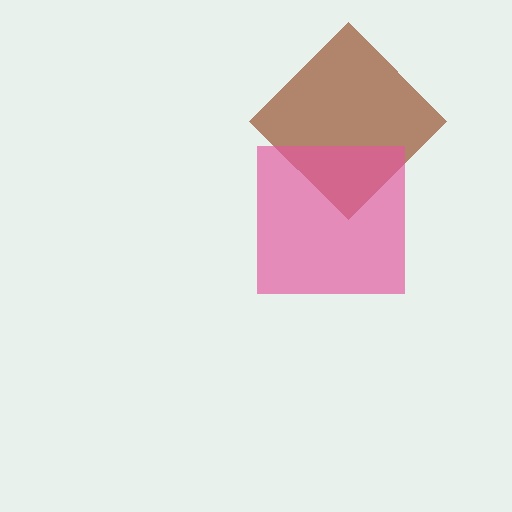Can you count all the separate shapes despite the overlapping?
Yes, there are 2 separate shapes.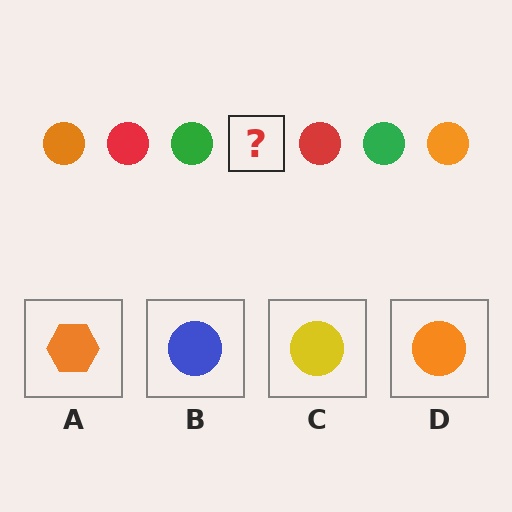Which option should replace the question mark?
Option D.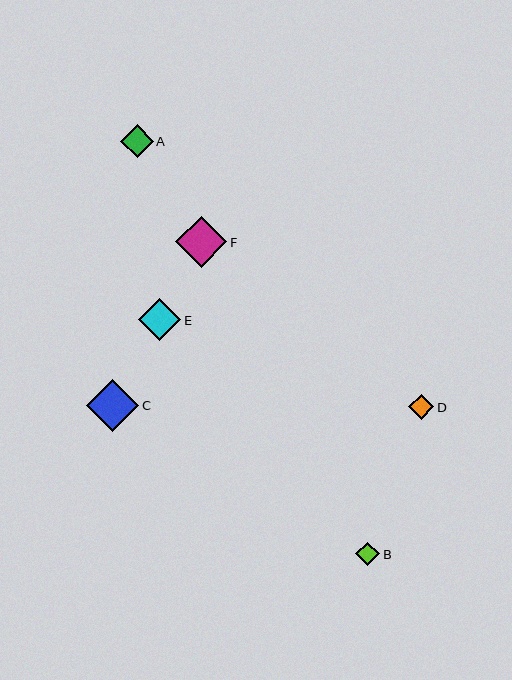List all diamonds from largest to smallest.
From largest to smallest: C, F, E, A, D, B.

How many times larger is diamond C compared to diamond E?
Diamond C is approximately 1.2 times the size of diamond E.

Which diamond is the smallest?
Diamond B is the smallest with a size of approximately 24 pixels.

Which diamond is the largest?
Diamond C is the largest with a size of approximately 52 pixels.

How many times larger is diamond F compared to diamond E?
Diamond F is approximately 1.2 times the size of diamond E.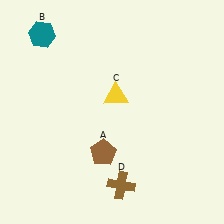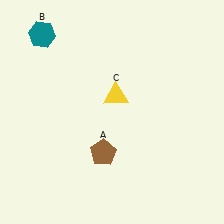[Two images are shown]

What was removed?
The brown cross (D) was removed in Image 2.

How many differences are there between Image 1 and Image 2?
There is 1 difference between the two images.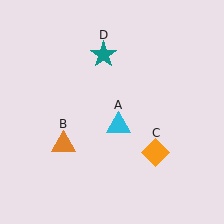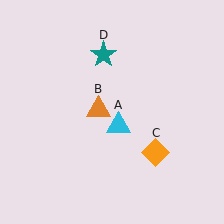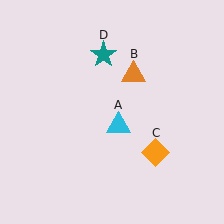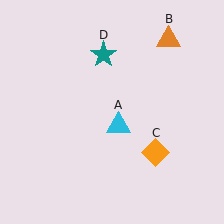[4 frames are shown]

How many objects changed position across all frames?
1 object changed position: orange triangle (object B).